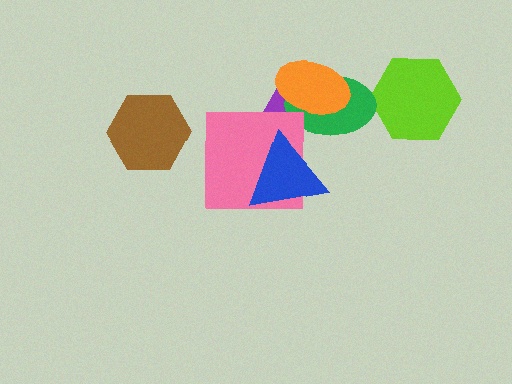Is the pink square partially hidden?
Yes, it is partially covered by another shape.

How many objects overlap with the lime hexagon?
0 objects overlap with the lime hexagon.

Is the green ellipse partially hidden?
Yes, it is partially covered by another shape.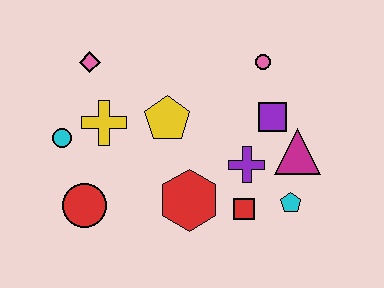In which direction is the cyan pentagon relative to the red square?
The cyan pentagon is to the right of the red square.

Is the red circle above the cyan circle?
No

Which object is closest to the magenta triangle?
The purple square is closest to the magenta triangle.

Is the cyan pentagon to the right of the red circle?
Yes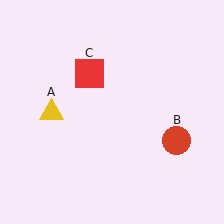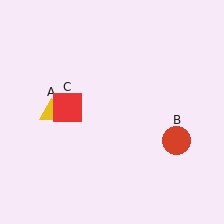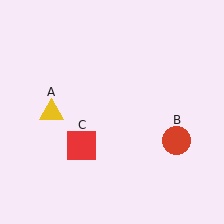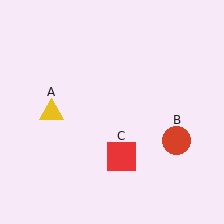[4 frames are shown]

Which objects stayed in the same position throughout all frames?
Yellow triangle (object A) and red circle (object B) remained stationary.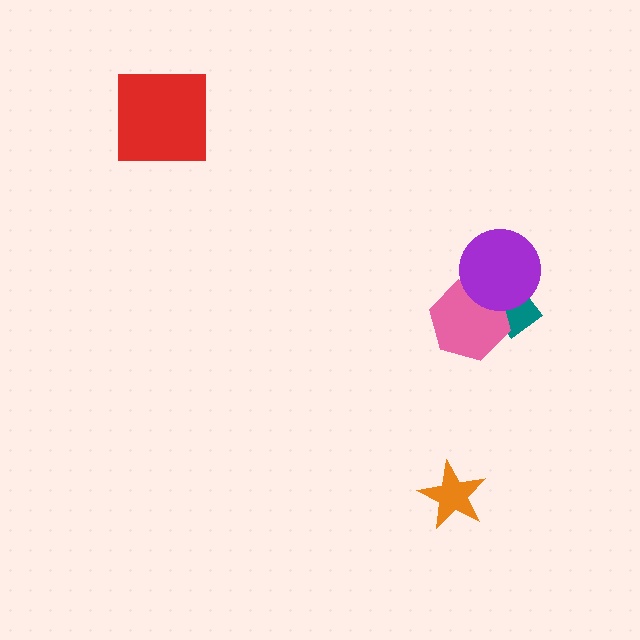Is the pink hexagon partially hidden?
Yes, it is partially covered by another shape.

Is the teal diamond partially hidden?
Yes, it is partially covered by another shape.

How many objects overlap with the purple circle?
2 objects overlap with the purple circle.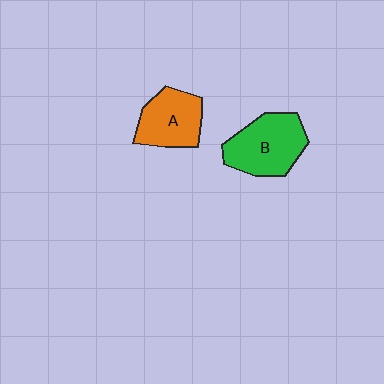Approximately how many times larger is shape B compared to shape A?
Approximately 1.2 times.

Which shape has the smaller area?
Shape A (orange).